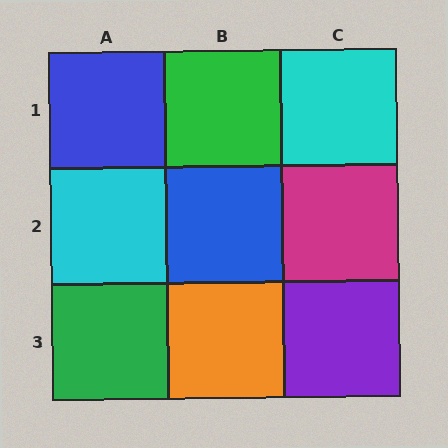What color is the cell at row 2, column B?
Blue.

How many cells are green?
2 cells are green.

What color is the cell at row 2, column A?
Cyan.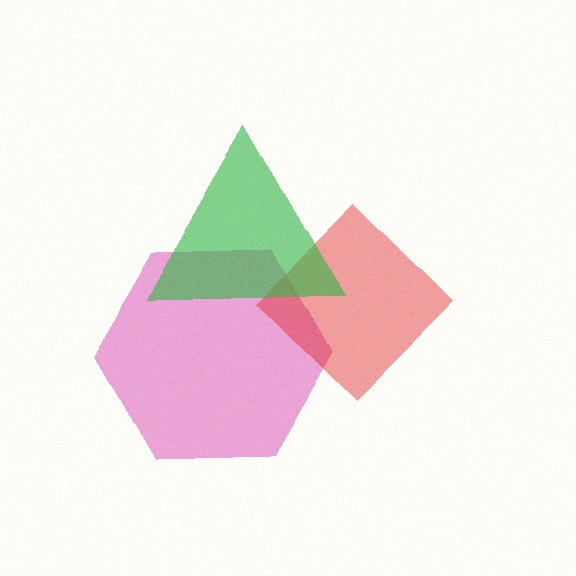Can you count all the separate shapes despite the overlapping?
Yes, there are 3 separate shapes.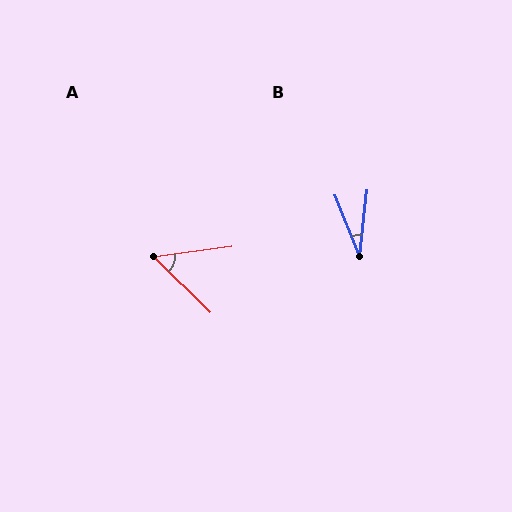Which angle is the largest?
A, at approximately 52 degrees.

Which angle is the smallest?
B, at approximately 28 degrees.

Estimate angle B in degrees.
Approximately 28 degrees.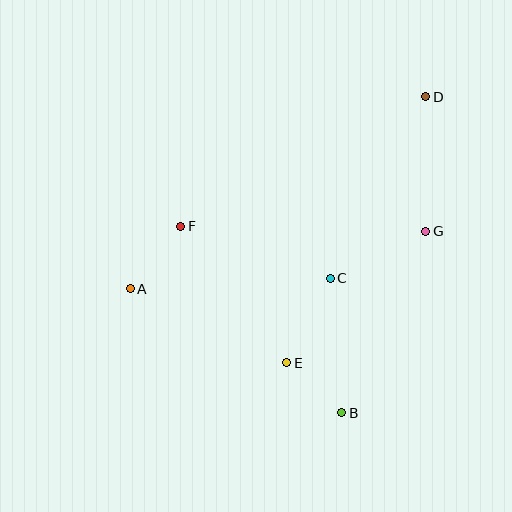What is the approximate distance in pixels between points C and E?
The distance between C and E is approximately 95 pixels.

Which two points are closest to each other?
Points B and E are closest to each other.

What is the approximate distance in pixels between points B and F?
The distance between B and F is approximately 246 pixels.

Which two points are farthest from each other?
Points A and D are farthest from each other.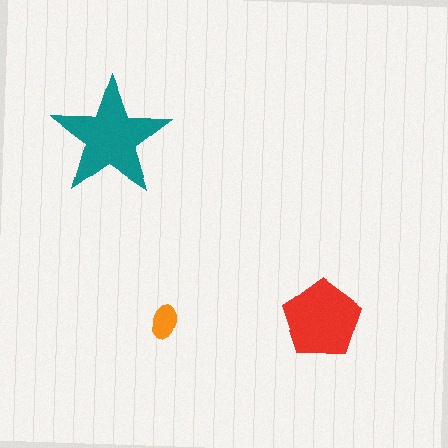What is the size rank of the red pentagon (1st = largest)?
2nd.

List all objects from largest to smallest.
The teal star, the red pentagon, the orange ellipse.